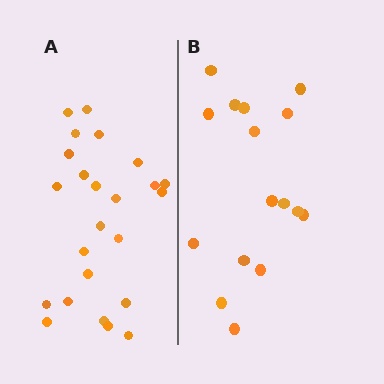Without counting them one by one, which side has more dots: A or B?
Region A (the left region) has more dots.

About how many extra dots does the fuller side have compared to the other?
Region A has roughly 8 or so more dots than region B.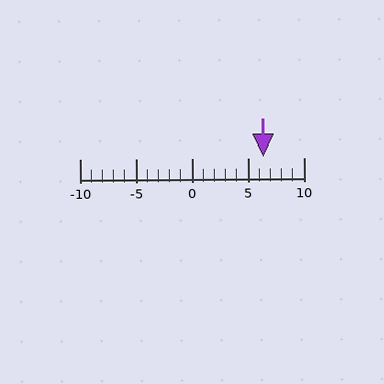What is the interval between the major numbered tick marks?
The major tick marks are spaced 5 units apart.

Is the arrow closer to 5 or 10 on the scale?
The arrow is closer to 5.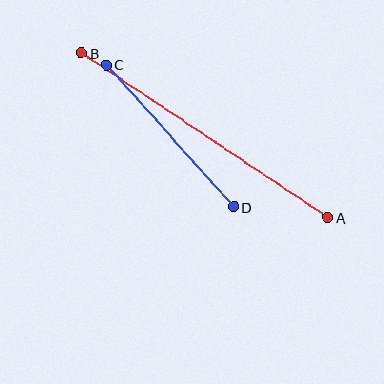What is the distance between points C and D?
The distance is approximately 191 pixels.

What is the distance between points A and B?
The distance is approximately 296 pixels.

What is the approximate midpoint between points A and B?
The midpoint is at approximately (204, 135) pixels.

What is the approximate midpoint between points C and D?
The midpoint is at approximately (170, 136) pixels.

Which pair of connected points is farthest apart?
Points A and B are farthest apart.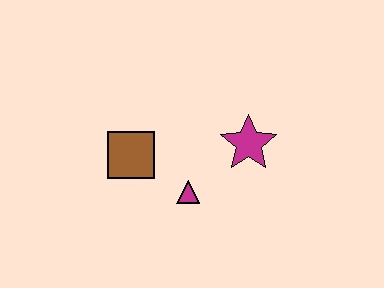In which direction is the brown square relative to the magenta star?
The brown square is to the left of the magenta star.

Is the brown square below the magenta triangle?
No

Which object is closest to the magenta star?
The magenta triangle is closest to the magenta star.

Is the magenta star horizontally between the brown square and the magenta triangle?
No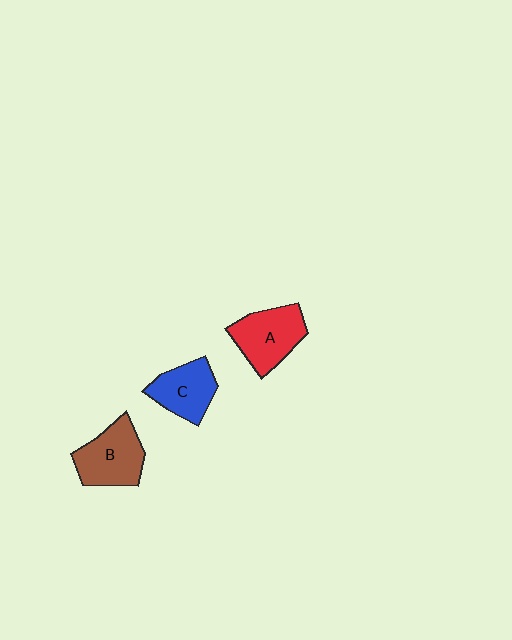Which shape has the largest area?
Shape B (brown).